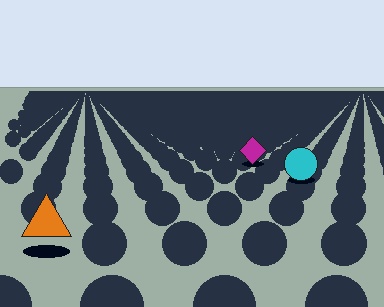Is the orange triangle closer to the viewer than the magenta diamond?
Yes. The orange triangle is closer — you can tell from the texture gradient: the ground texture is coarser near it.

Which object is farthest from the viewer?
The magenta diamond is farthest from the viewer. It appears smaller and the ground texture around it is denser.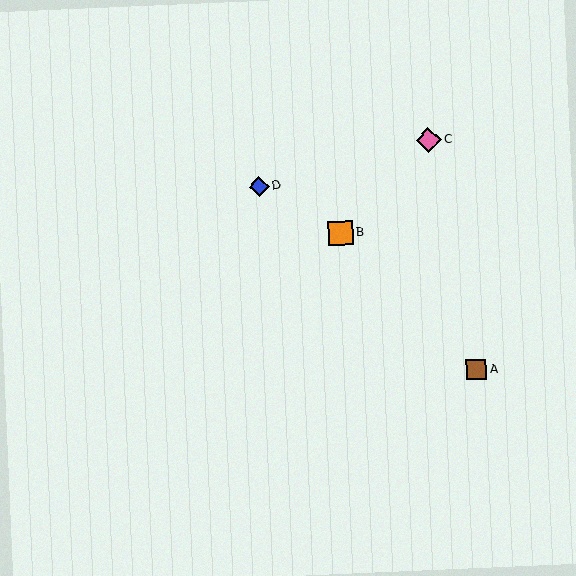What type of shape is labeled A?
Shape A is a brown square.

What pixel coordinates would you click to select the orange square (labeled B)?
Click at (341, 233) to select the orange square B.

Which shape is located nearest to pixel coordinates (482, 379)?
The brown square (labeled A) at (476, 370) is nearest to that location.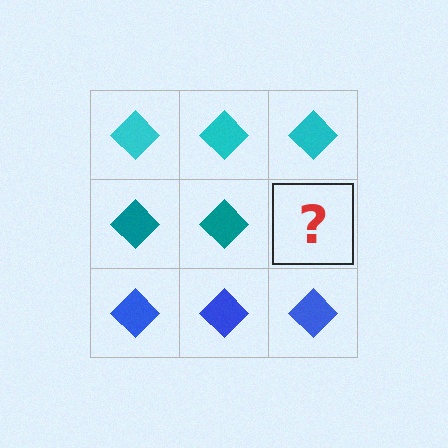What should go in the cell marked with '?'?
The missing cell should contain a teal diamond.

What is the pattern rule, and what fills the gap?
The rule is that each row has a consistent color. The gap should be filled with a teal diamond.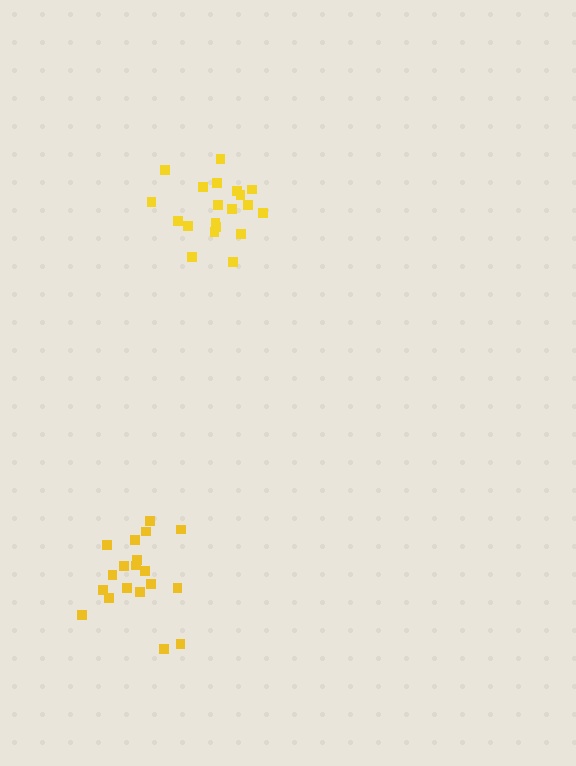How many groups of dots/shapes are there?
There are 2 groups.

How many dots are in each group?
Group 1: 20 dots, Group 2: 19 dots (39 total).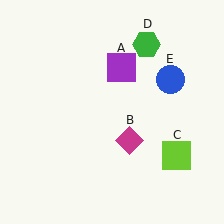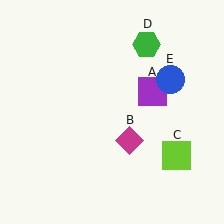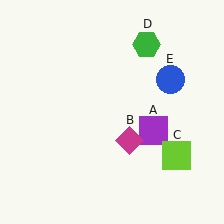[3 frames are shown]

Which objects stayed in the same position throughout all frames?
Magenta diamond (object B) and lime square (object C) and green hexagon (object D) and blue circle (object E) remained stationary.